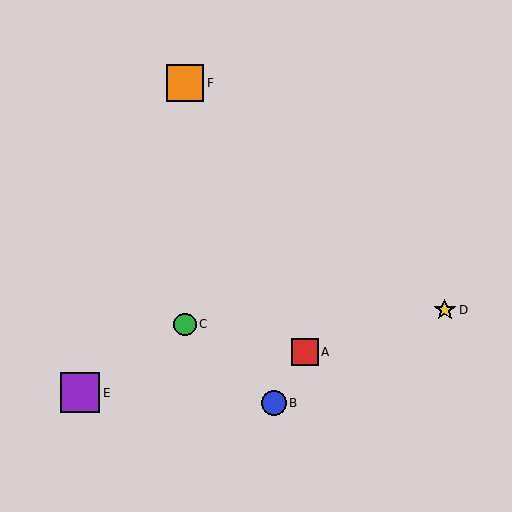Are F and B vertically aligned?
No, F is at x≈185 and B is at x≈274.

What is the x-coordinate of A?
Object A is at x≈305.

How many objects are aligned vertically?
2 objects (C, F) are aligned vertically.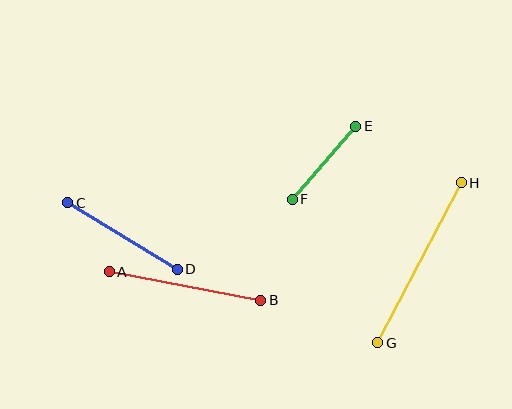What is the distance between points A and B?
The distance is approximately 154 pixels.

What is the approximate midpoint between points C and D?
The midpoint is at approximately (123, 236) pixels.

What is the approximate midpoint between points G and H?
The midpoint is at approximately (420, 263) pixels.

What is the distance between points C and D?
The distance is approximately 128 pixels.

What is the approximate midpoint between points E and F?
The midpoint is at approximately (324, 163) pixels.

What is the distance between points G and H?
The distance is approximately 180 pixels.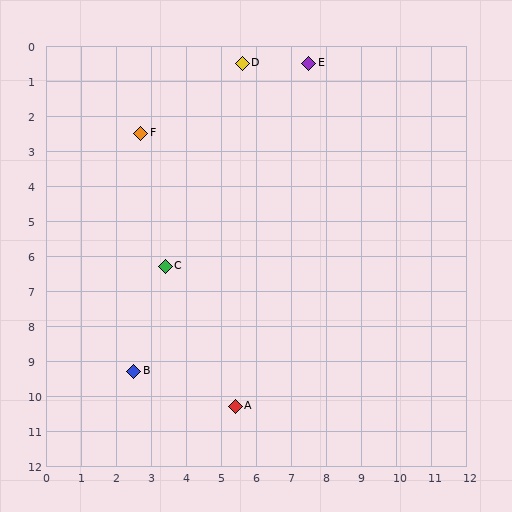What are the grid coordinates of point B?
Point B is at approximately (2.5, 9.3).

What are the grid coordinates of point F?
Point F is at approximately (2.7, 2.5).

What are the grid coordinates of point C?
Point C is at approximately (3.4, 6.3).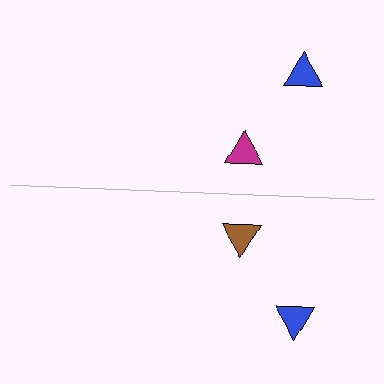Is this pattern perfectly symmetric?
No, the pattern is not perfectly symmetric. The brown triangle on the bottom side breaks the symmetry — its mirror counterpart is magenta.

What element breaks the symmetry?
The brown triangle on the bottom side breaks the symmetry — its mirror counterpart is magenta.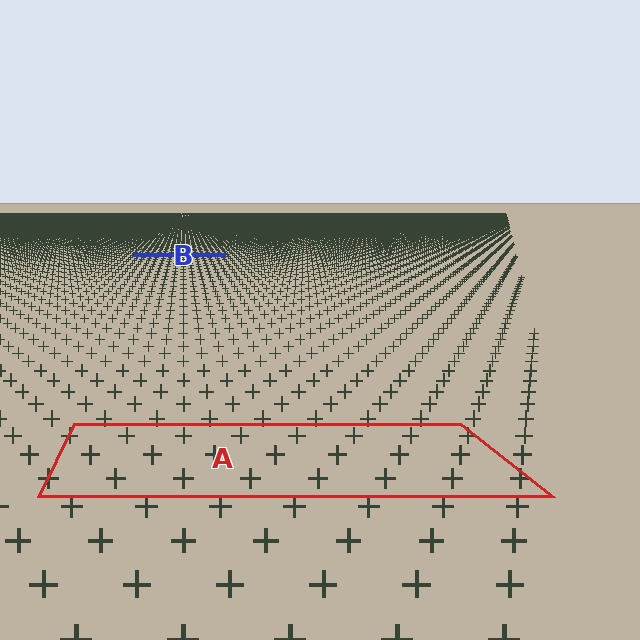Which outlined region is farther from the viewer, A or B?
Region B is farther from the viewer — the texture elements inside it appear smaller and more densely packed.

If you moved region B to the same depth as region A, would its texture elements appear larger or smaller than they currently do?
They would appear larger. At a closer depth, the same texture elements are projected at a bigger on-screen size.